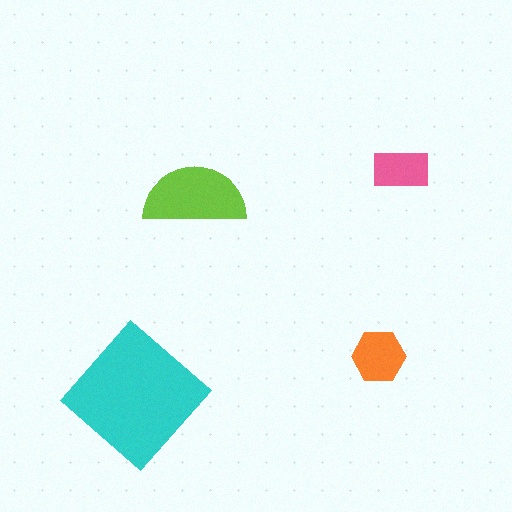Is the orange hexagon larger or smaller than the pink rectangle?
Larger.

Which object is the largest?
The cyan diamond.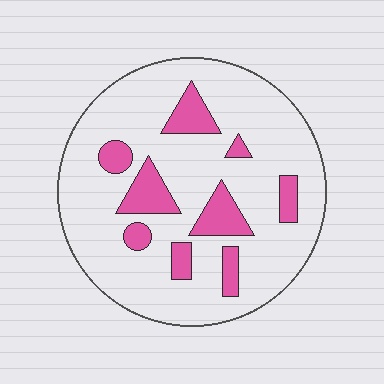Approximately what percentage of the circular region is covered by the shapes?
Approximately 20%.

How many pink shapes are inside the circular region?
9.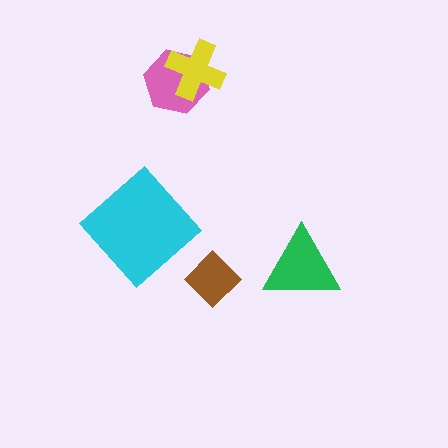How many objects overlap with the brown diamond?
0 objects overlap with the brown diamond.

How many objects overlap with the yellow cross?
1 object overlaps with the yellow cross.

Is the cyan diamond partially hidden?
No, no other shape covers it.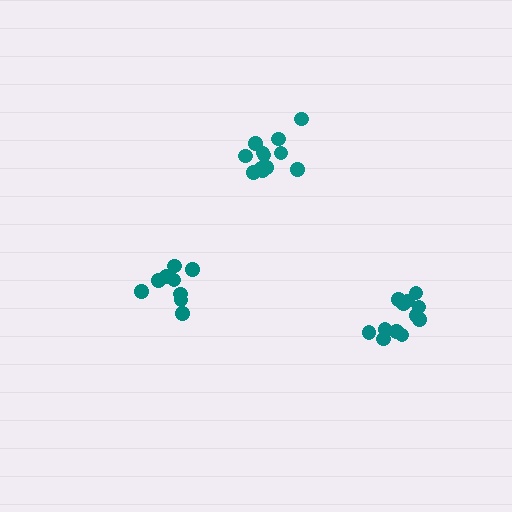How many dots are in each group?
Group 1: 12 dots, Group 2: 12 dots, Group 3: 10 dots (34 total).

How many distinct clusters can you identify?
There are 3 distinct clusters.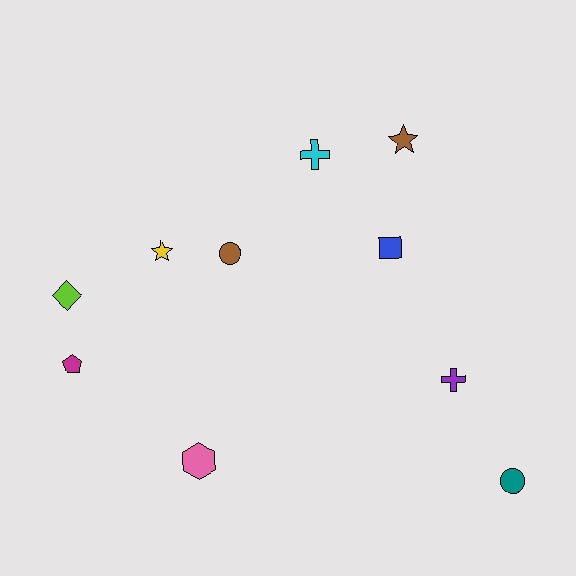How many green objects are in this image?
There are no green objects.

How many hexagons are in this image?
There is 1 hexagon.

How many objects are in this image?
There are 10 objects.